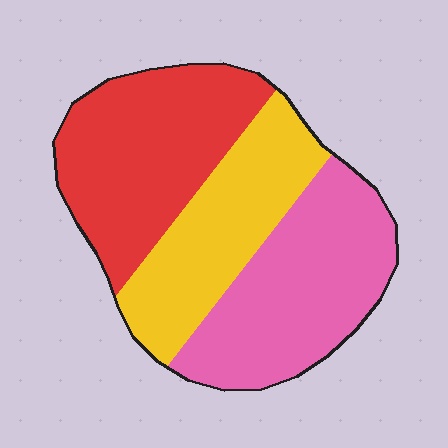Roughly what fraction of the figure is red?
Red covers around 35% of the figure.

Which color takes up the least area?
Yellow, at roughly 30%.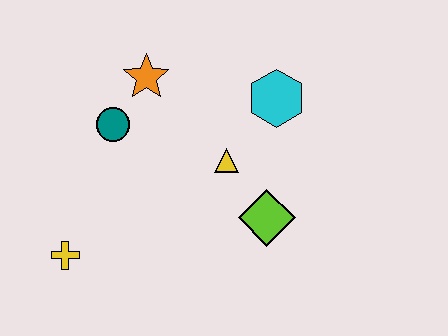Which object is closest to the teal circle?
The orange star is closest to the teal circle.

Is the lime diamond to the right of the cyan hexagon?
No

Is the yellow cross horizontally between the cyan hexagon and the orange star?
No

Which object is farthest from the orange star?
The yellow cross is farthest from the orange star.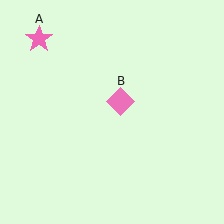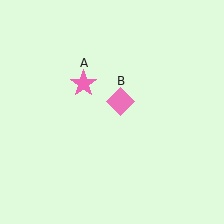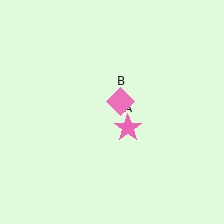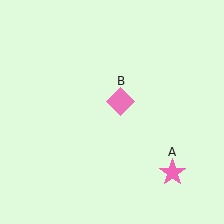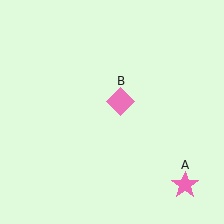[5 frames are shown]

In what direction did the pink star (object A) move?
The pink star (object A) moved down and to the right.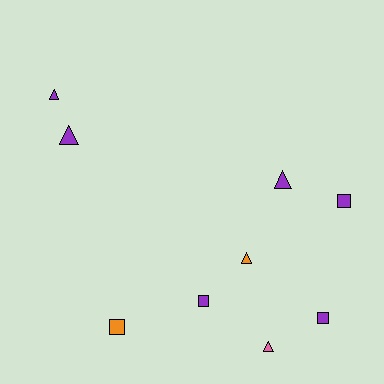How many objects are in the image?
There are 9 objects.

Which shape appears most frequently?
Triangle, with 5 objects.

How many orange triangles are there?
There is 1 orange triangle.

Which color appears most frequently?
Purple, with 6 objects.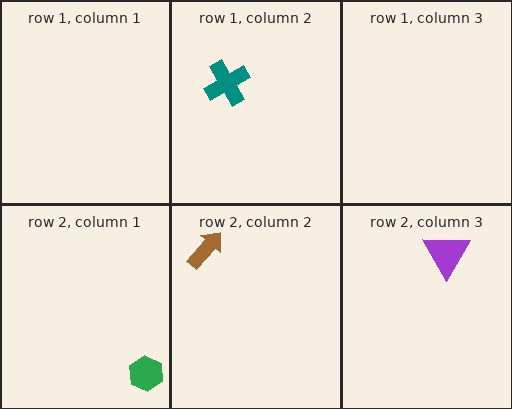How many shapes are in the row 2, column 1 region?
1.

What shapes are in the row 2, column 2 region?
The brown arrow.